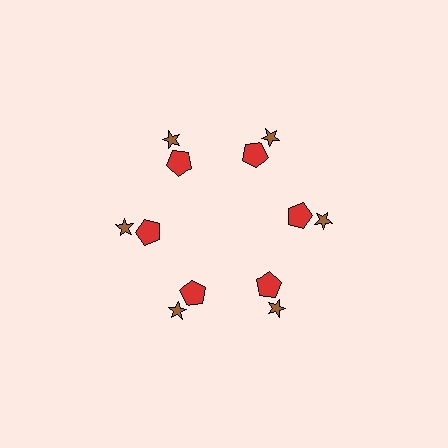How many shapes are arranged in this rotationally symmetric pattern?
There are 12 shapes, arranged in 6 groups of 2.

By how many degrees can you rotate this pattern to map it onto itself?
The pattern maps onto itself every 60 degrees of rotation.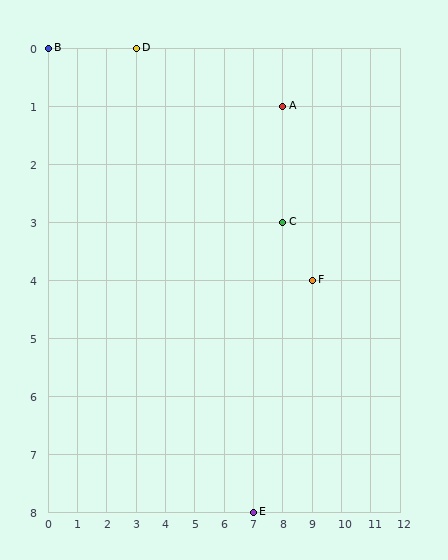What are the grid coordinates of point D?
Point D is at grid coordinates (3, 0).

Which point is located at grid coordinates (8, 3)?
Point C is at (8, 3).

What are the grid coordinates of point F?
Point F is at grid coordinates (9, 4).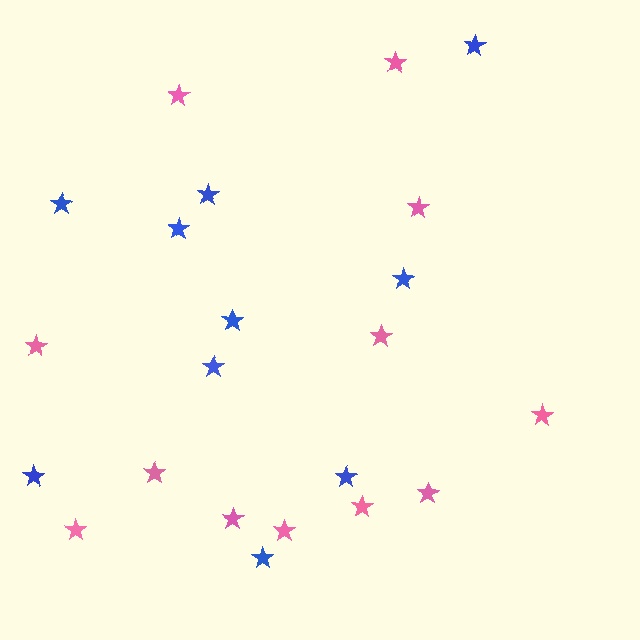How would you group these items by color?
There are 2 groups: one group of pink stars (12) and one group of blue stars (10).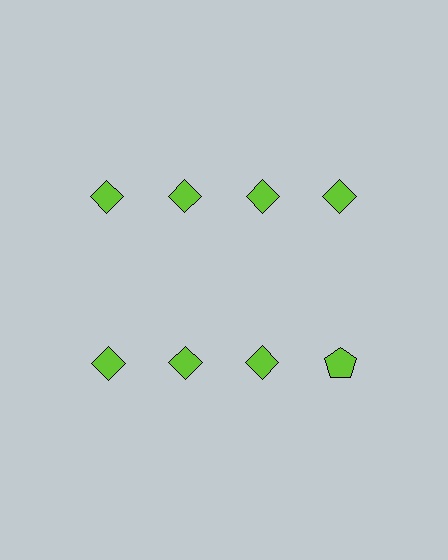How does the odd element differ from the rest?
It has a different shape: pentagon instead of diamond.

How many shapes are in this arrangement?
There are 8 shapes arranged in a grid pattern.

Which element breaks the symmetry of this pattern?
The lime pentagon in the second row, second from right column breaks the symmetry. All other shapes are lime diamonds.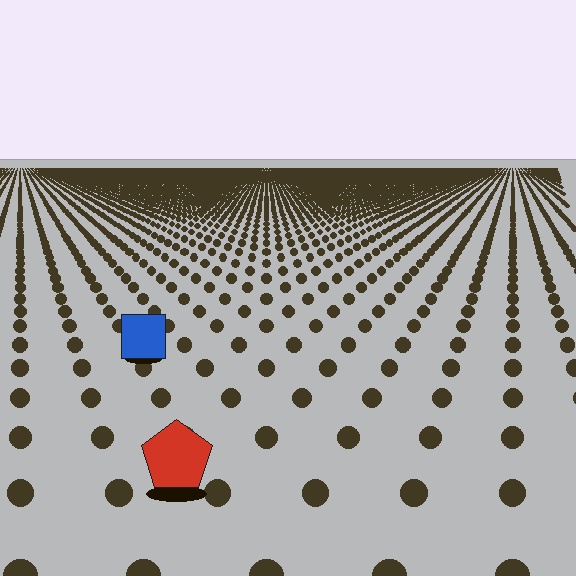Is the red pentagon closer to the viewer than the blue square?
Yes. The red pentagon is closer — you can tell from the texture gradient: the ground texture is coarser near it.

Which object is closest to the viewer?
The red pentagon is closest. The texture marks near it are larger and more spread out.